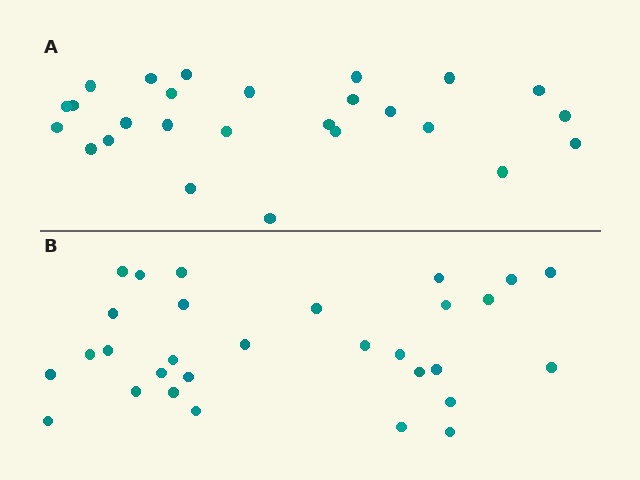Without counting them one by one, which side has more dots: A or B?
Region B (the bottom region) has more dots.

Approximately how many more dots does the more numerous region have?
Region B has about 4 more dots than region A.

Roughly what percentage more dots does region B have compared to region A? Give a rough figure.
About 15% more.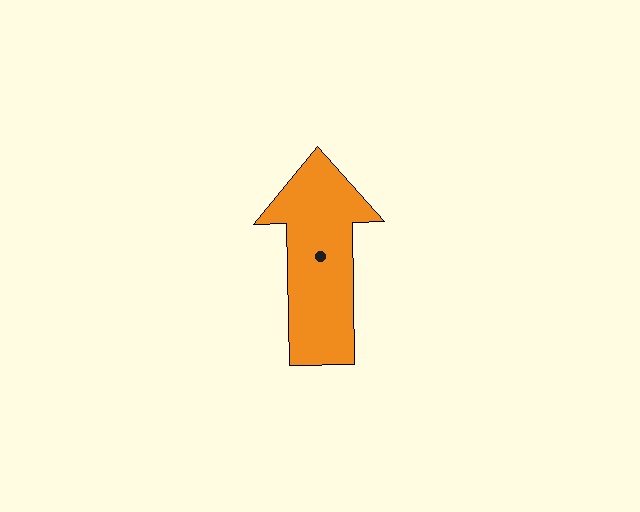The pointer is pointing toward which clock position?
Roughly 12 o'clock.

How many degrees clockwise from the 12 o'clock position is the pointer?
Approximately 359 degrees.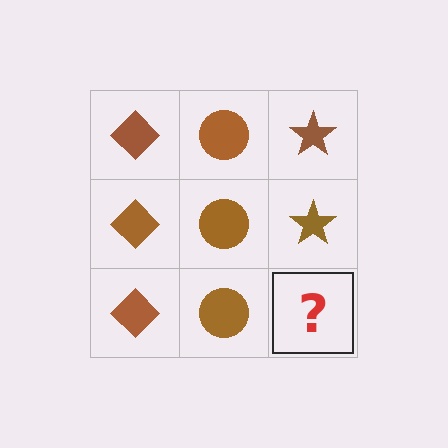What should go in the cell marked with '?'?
The missing cell should contain a brown star.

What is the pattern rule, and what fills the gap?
The rule is that each column has a consistent shape. The gap should be filled with a brown star.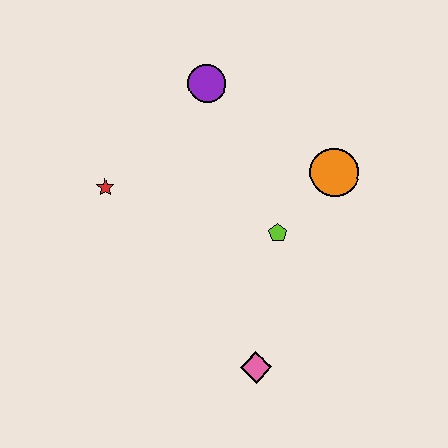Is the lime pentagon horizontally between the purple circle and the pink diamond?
No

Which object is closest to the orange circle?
The lime pentagon is closest to the orange circle.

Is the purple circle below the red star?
No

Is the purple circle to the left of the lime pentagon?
Yes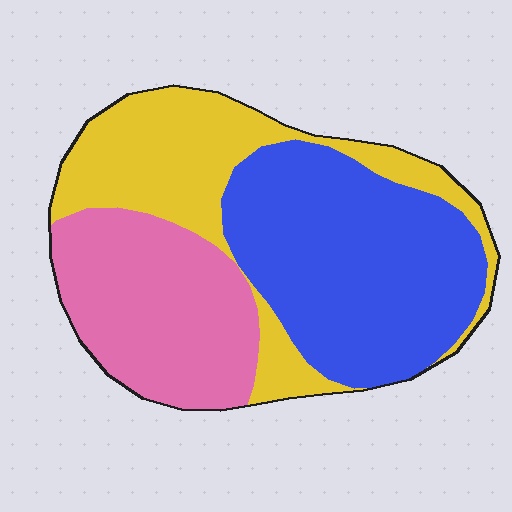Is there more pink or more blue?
Blue.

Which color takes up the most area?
Blue, at roughly 40%.